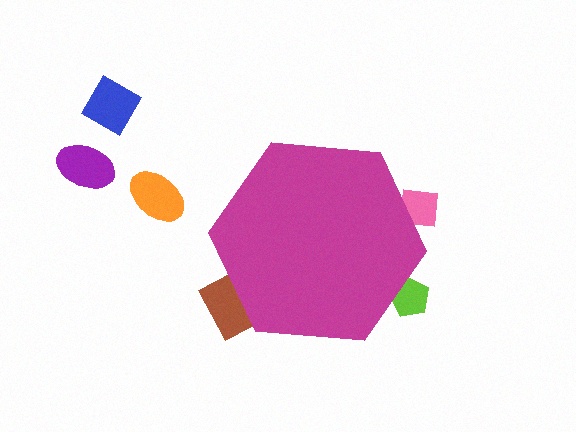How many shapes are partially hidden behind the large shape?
3 shapes are partially hidden.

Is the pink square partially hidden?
Yes, the pink square is partially hidden behind the magenta hexagon.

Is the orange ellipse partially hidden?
No, the orange ellipse is fully visible.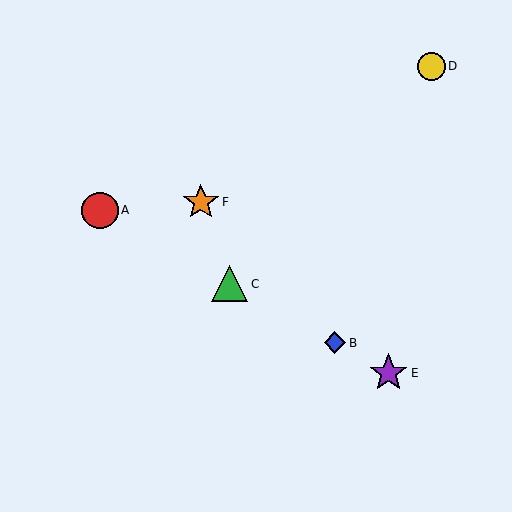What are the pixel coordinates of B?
Object B is at (335, 343).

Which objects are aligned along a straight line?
Objects A, B, C, E are aligned along a straight line.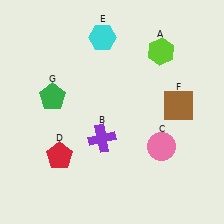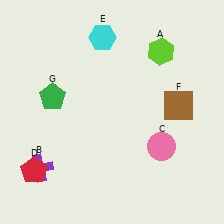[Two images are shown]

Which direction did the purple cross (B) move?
The purple cross (B) moved left.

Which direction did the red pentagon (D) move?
The red pentagon (D) moved left.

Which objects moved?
The objects that moved are: the purple cross (B), the red pentagon (D).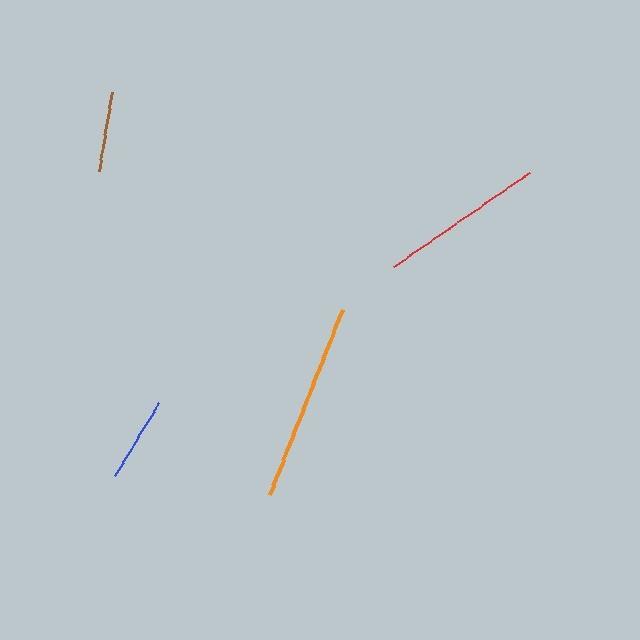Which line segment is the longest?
The orange line is the longest at approximately 199 pixels.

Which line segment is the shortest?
The brown line is the shortest at approximately 79 pixels.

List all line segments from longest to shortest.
From longest to shortest: orange, red, blue, brown.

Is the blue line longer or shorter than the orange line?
The orange line is longer than the blue line.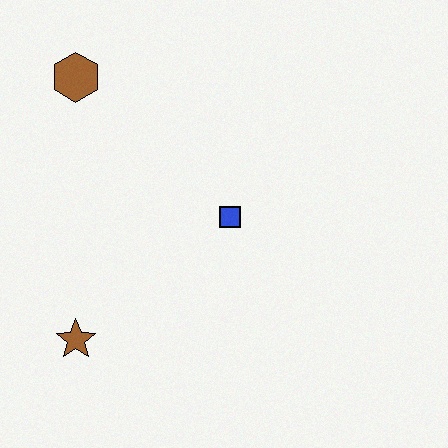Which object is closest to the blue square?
The brown star is closest to the blue square.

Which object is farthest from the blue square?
The brown hexagon is farthest from the blue square.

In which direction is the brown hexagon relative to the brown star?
The brown hexagon is above the brown star.